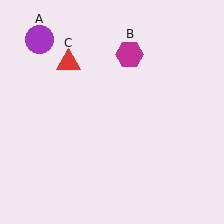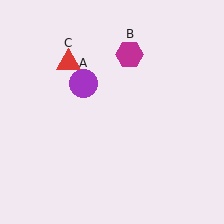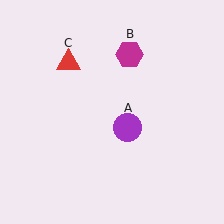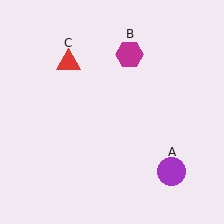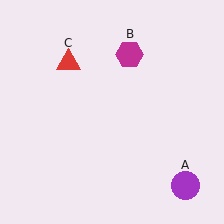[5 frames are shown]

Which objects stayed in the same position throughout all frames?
Magenta hexagon (object B) and red triangle (object C) remained stationary.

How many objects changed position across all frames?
1 object changed position: purple circle (object A).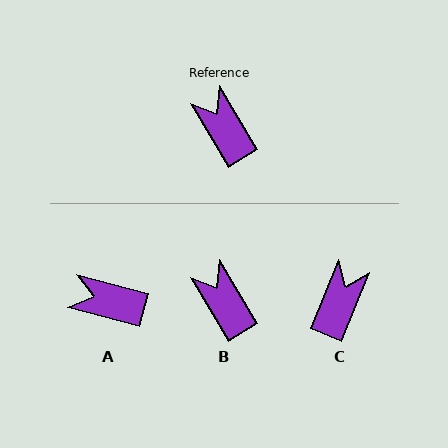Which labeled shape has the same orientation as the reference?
B.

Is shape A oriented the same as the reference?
No, it is off by about 44 degrees.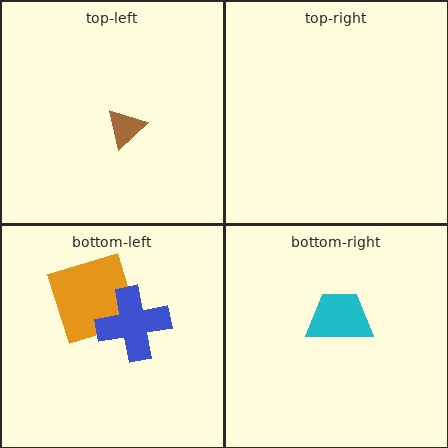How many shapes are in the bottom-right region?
1.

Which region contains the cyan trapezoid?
The bottom-right region.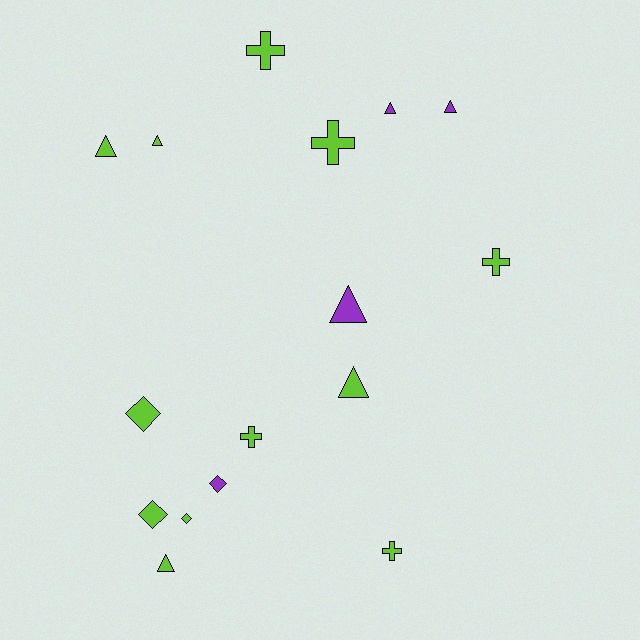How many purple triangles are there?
There are 3 purple triangles.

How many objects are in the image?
There are 16 objects.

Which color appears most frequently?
Lime, with 12 objects.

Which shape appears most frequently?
Triangle, with 7 objects.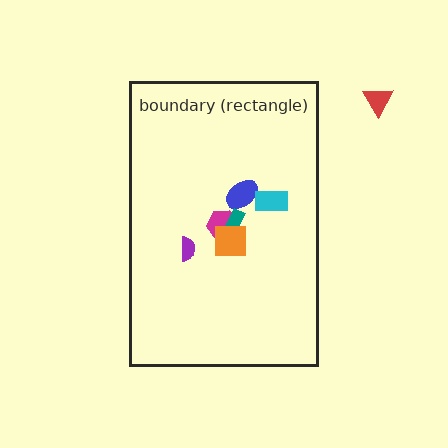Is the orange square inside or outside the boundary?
Inside.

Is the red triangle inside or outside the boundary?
Outside.